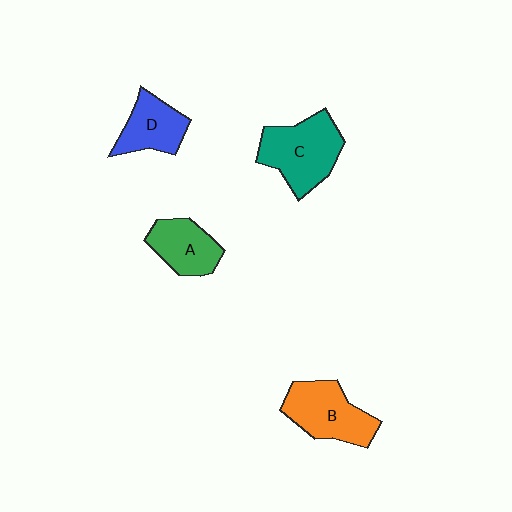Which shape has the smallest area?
Shape D (blue).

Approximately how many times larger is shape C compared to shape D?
Approximately 1.5 times.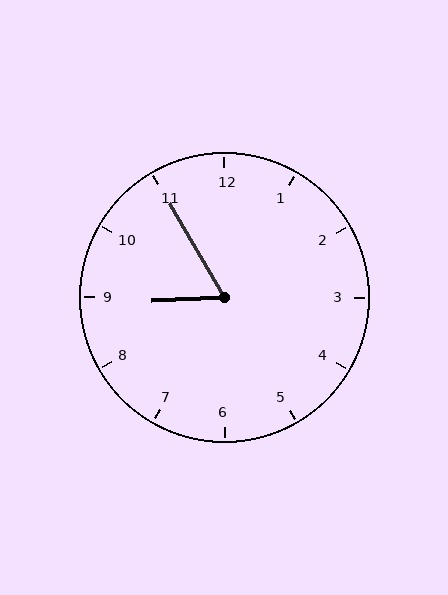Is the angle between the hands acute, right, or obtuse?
It is acute.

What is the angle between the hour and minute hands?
Approximately 62 degrees.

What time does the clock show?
8:55.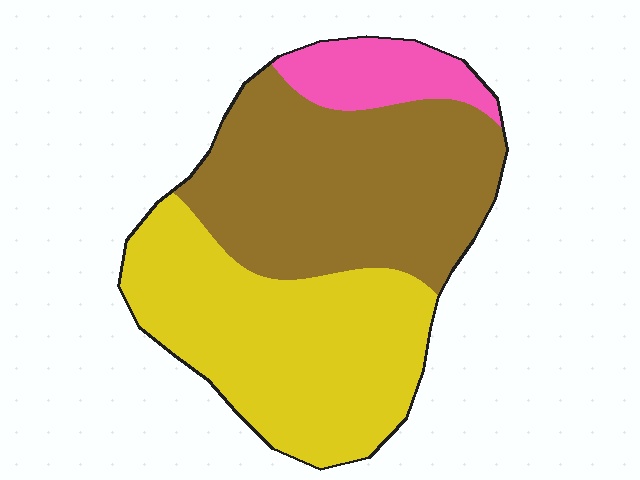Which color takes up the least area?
Pink, at roughly 10%.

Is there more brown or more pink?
Brown.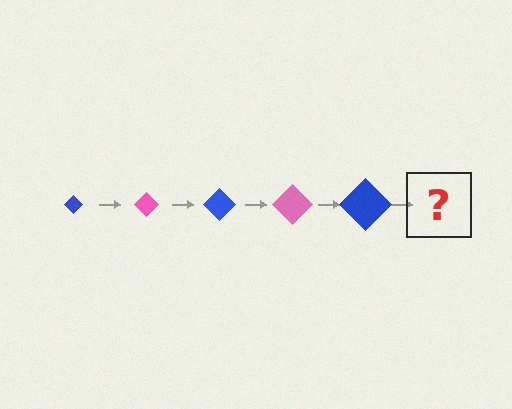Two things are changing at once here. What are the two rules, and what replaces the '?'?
The two rules are that the diamond grows larger each step and the color cycles through blue and pink. The '?' should be a pink diamond, larger than the previous one.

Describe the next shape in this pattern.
It should be a pink diamond, larger than the previous one.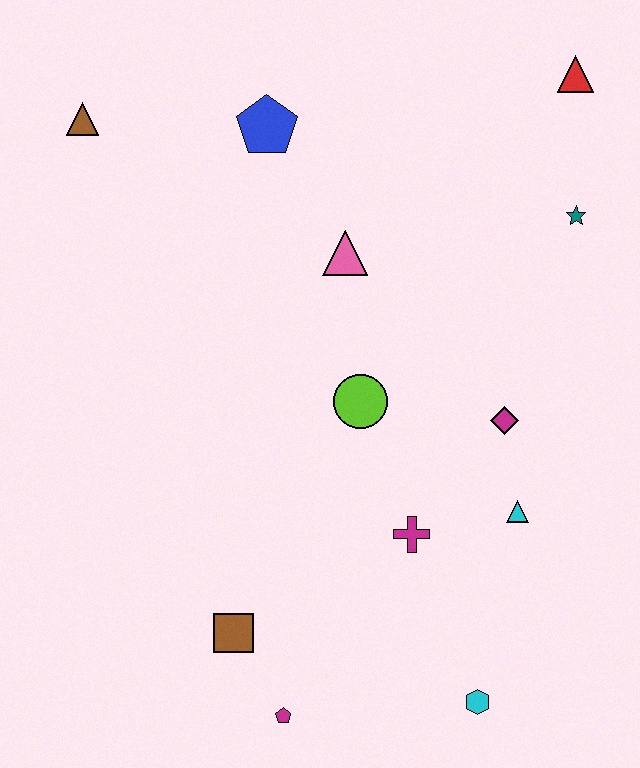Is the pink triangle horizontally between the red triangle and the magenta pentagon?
Yes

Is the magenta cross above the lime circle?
No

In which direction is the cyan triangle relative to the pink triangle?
The cyan triangle is below the pink triangle.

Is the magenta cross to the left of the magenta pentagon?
No